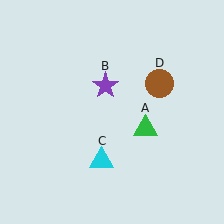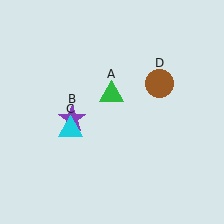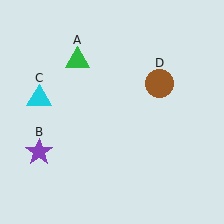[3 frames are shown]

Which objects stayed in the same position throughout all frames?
Brown circle (object D) remained stationary.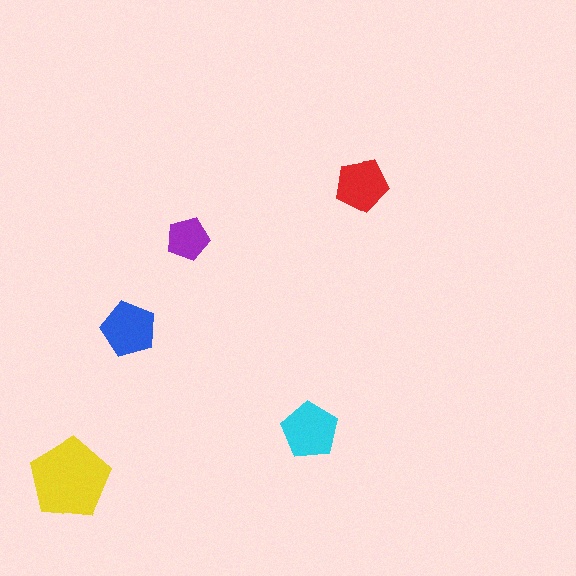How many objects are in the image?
There are 5 objects in the image.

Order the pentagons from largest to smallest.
the yellow one, the cyan one, the blue one, the red one, the purple one.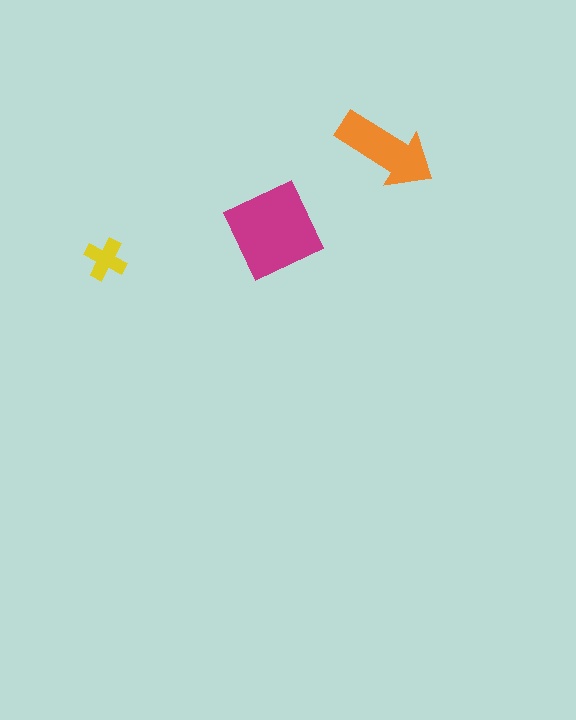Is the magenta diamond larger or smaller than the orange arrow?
Larger.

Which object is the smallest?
The yellow cross.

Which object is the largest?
The magenta diamond.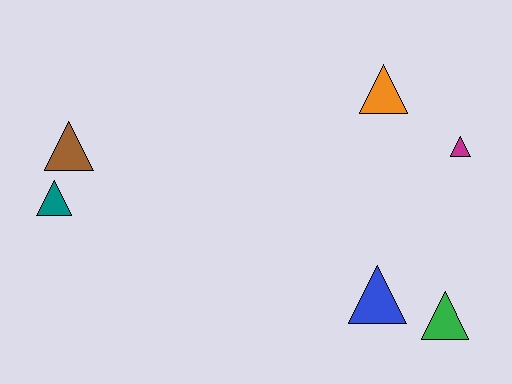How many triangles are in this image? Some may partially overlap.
There are 6 triangles.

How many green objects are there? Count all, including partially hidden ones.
There is 1 green object.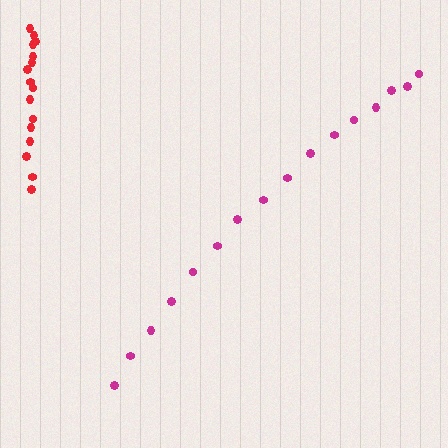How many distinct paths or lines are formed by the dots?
There are 2 distinct paths.